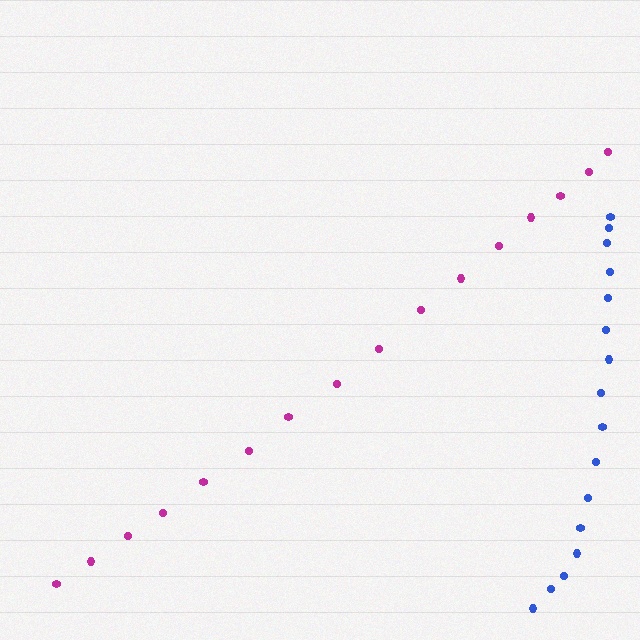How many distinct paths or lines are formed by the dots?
There are 2 distinct paths.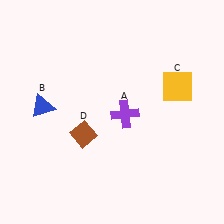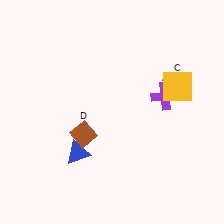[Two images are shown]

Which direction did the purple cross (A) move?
The purple cross (A) moved right.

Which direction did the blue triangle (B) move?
The blue triangle (B) moved down.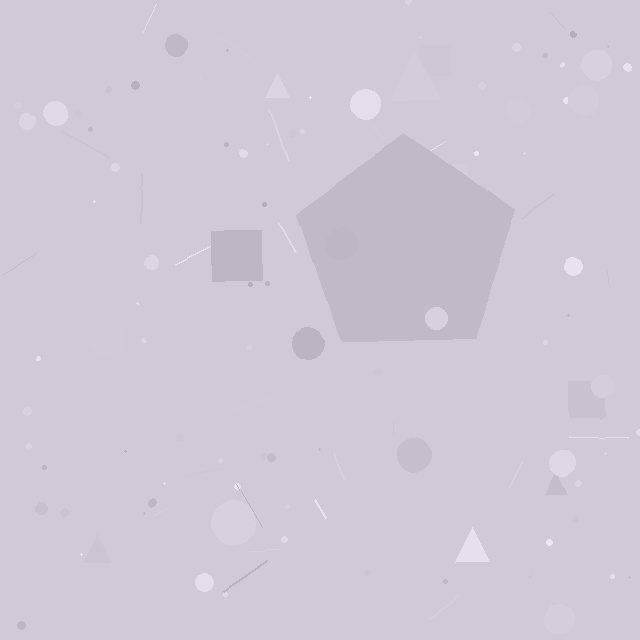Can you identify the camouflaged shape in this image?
The camouflaged shape is a pentagon.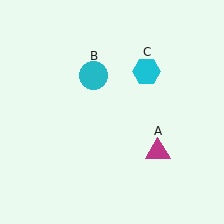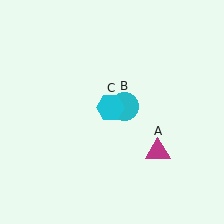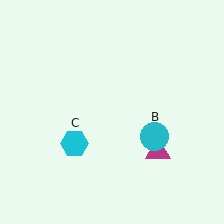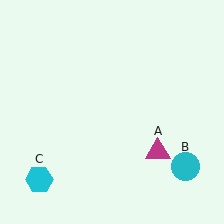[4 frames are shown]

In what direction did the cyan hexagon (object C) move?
The cyan hexagon (object C) moved down and to the left.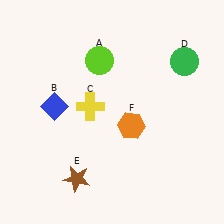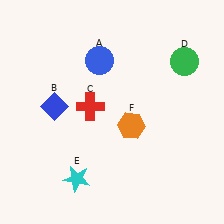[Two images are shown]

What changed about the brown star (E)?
In Image 1, E is brown. In Image 2, it changed to cyan.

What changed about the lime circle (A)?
In Image 1, A is lime. In Image 2, it changed to blue.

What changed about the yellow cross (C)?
In Image 1, C is yellow. In Image 2, it changed to red.